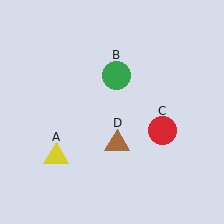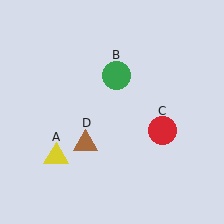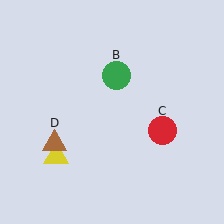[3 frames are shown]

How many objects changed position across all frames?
1 object changed position: brown triangle (object D).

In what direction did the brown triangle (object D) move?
The brown triangle (object D) moved left.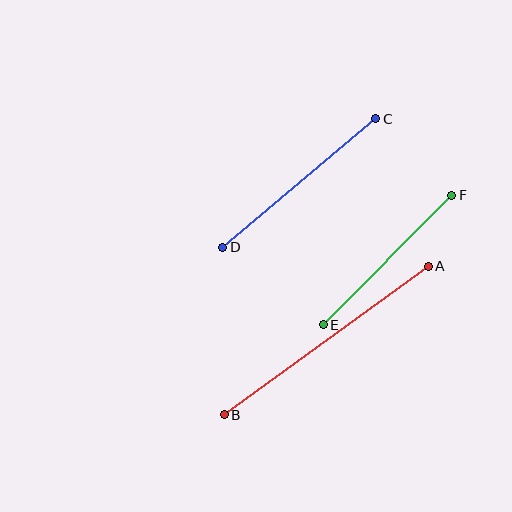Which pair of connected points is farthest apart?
Points A and B are farthest apart.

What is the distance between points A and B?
The distance is approximately 252 pixels.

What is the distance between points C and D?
The distance is approximately 200 pixels.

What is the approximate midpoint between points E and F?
The midpoint is at approximately (387, 260) pixels.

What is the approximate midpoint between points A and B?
The midpoint is at approximately (326, 340) pixels.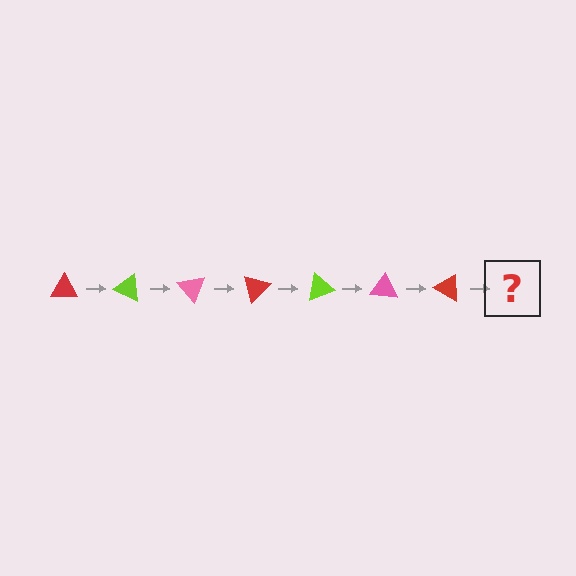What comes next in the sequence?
The next element should be a lime triangle, rotated 175 degrees from the start.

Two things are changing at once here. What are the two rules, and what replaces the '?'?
The two rules are that it rotates 25 degrees each step and the color cycles through red, lime, and pink. The '?' should be a lime triangle, rotated 175 degrees from the start.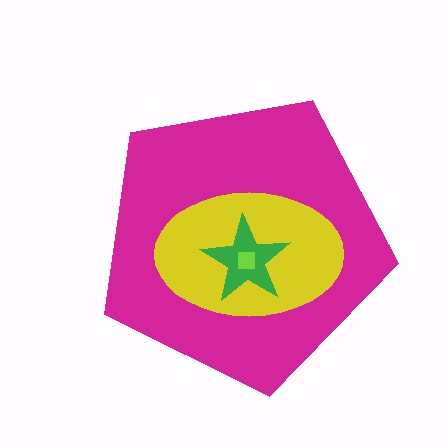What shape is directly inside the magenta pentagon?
The yellow ellipse.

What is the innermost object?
The lime square.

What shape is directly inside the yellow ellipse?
The green star.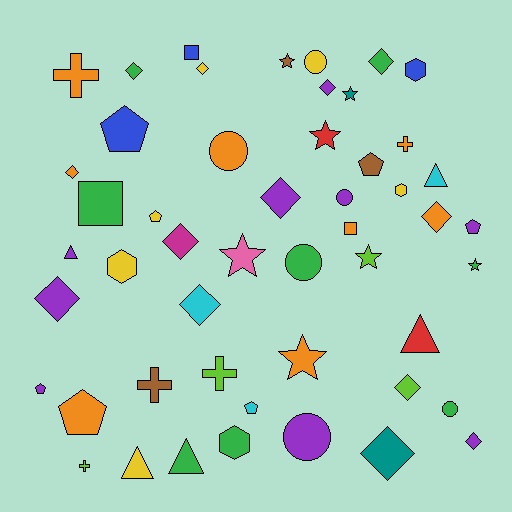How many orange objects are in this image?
There are 8 orange objects.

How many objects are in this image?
There are 50 objects.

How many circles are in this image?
There are 6 circles.